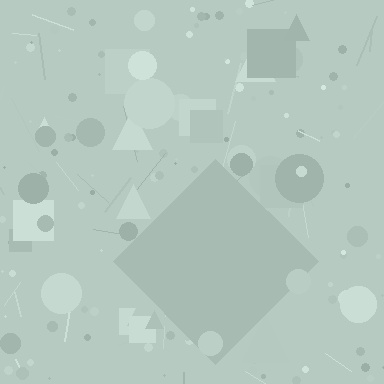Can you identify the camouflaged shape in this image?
The camouflaged shape is a diamond.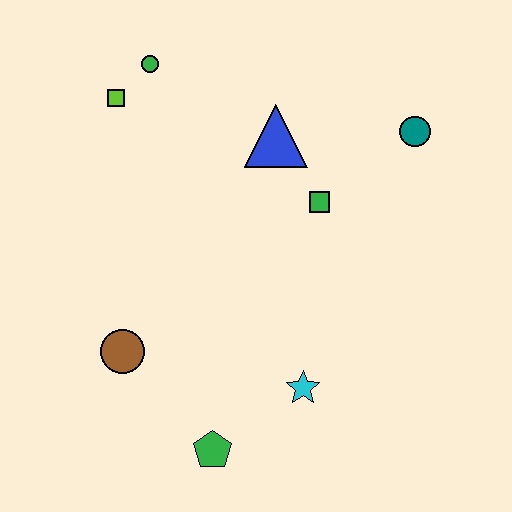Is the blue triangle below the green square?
No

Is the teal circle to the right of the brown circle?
Yes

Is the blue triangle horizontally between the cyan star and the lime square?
Yes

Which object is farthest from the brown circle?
The teal circle is farthest from the brown circle.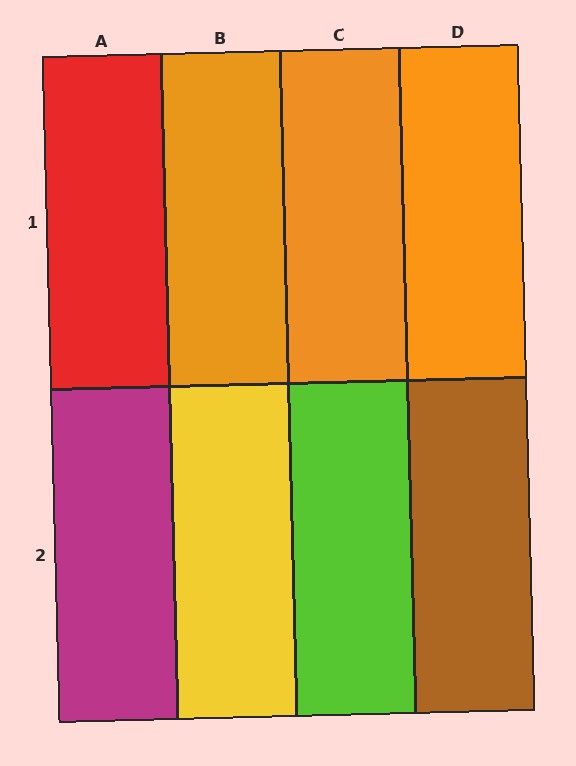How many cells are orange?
3 cells are orange.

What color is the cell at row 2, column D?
Brown.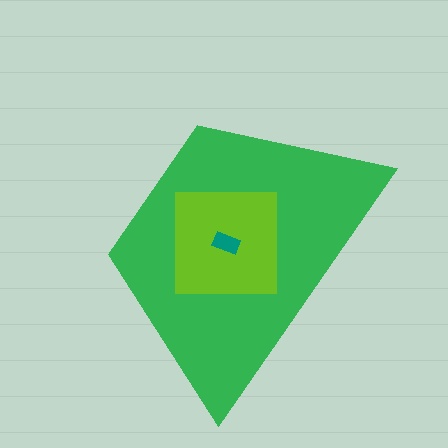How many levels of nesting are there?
3.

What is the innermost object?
The teal rectangle.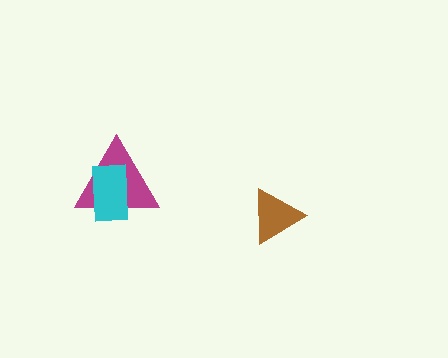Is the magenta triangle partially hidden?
Yes, it is partially covered by another shape.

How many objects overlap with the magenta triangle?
1 object overlaps with the magenta triangle.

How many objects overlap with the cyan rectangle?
1 object overlaps with the cyan rectangle.